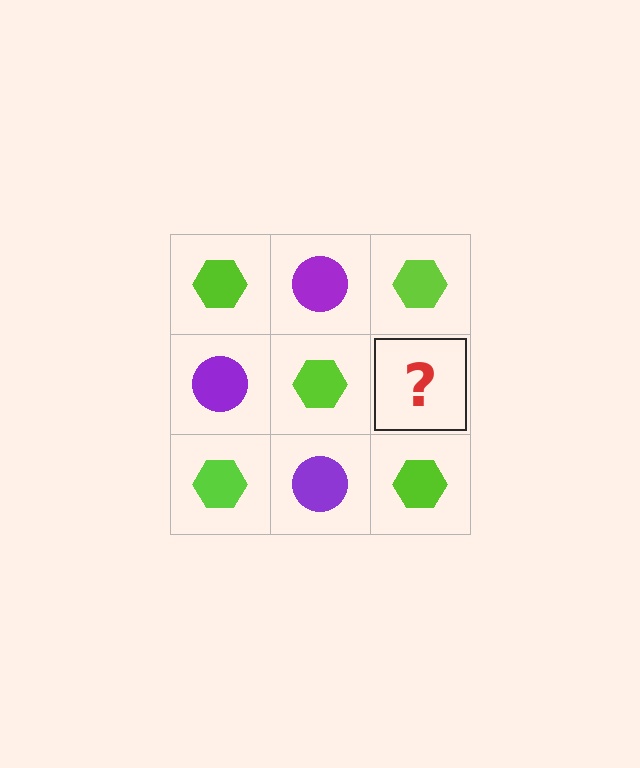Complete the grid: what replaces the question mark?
The question mark should be replaced with a purple circle.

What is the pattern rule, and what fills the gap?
The rule is that it alternates lime hexagon and purple circle in a checkerboard pattern. The gap should be filled with a purple circle.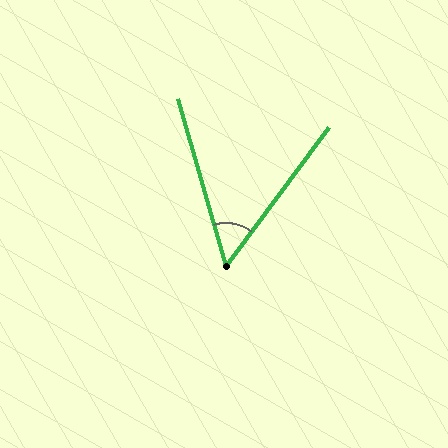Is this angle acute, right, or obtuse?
It is acute.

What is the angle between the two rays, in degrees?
Approximately 53 degrees.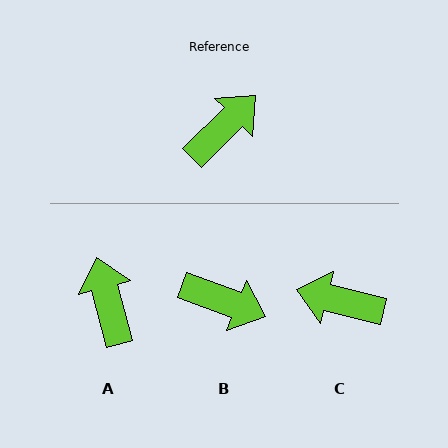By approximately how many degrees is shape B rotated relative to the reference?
Approximately 65 degrees clockwise.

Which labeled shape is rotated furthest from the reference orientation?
C, about 121 degrees away.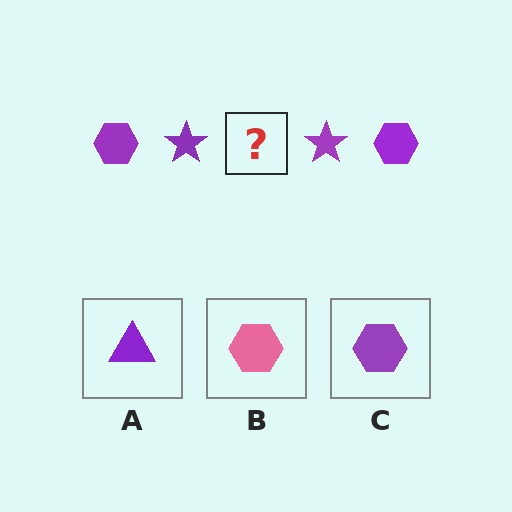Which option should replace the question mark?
Option C.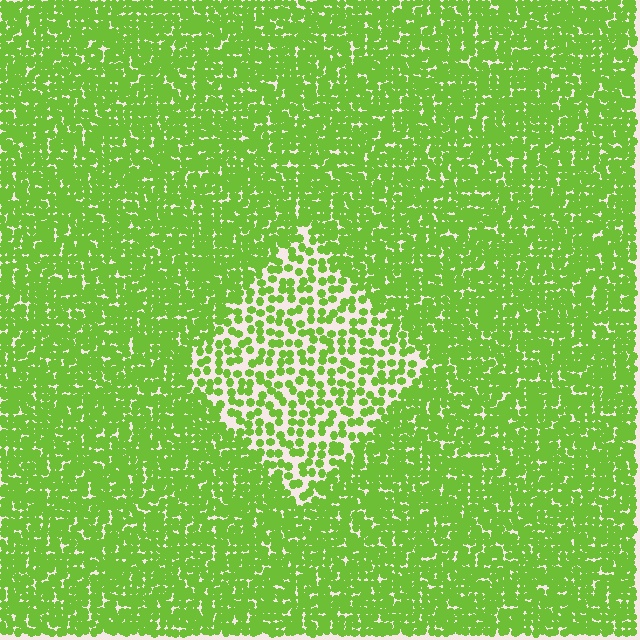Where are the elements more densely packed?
The elements are more densely packed outside the diamond boundary.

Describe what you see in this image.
The image contains small lime elements arranged at two different densities. A diamond-shaped region is visible where the elements are less densely packed than the surrounding area.